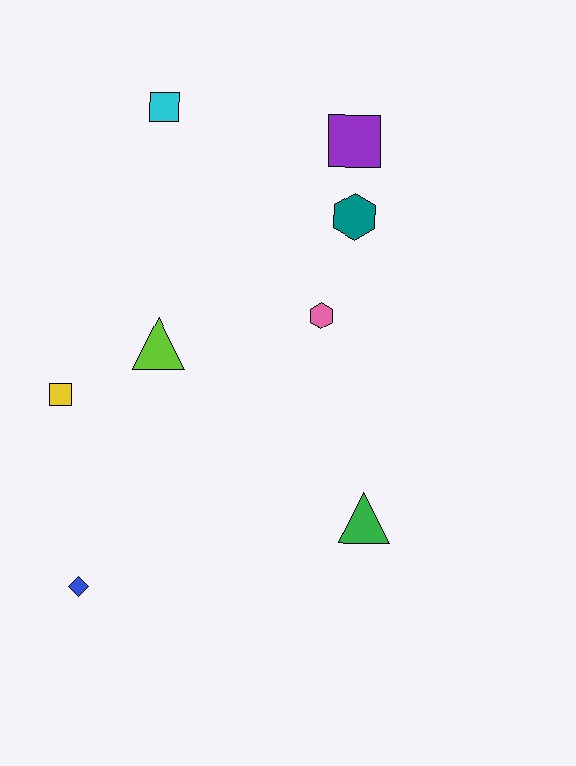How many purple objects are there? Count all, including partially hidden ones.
There is 1 purple object.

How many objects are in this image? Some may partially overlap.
There are 8 objects.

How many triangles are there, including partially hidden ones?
There are 2 triangles.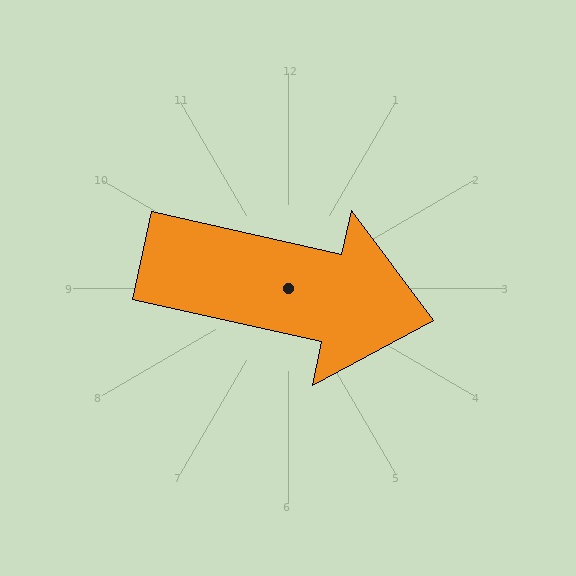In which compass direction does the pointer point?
East.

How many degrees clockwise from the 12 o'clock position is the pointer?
Approximately 103 degrees.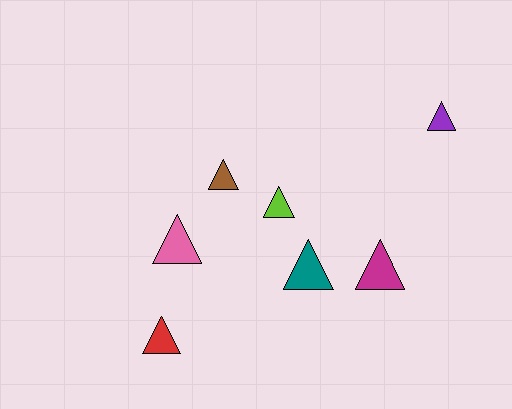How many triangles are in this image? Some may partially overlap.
There are 7 triangles.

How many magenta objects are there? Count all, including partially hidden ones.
There is 1 magenta object.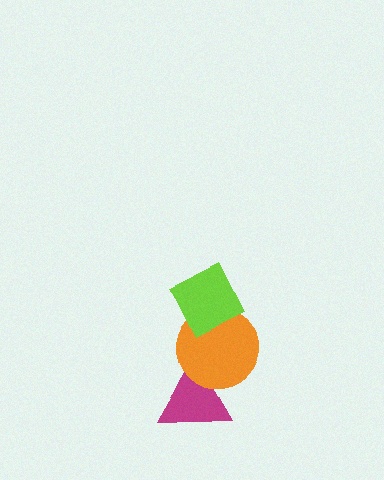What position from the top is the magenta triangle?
The magenta triangle is 3rd from the top.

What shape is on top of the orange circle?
The lime diamond is on top of the orange circle.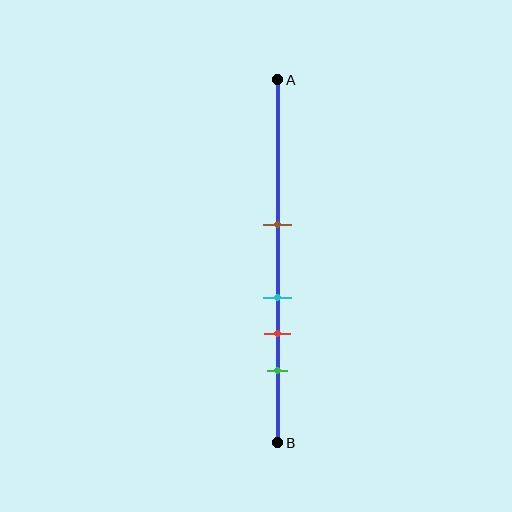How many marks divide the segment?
There are 4 marks dividing the segment.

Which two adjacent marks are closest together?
The cyan and red marks are the closest adjacent pair.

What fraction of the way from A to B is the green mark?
The green mark is approximately 80% (0.8) of the way from A to B.